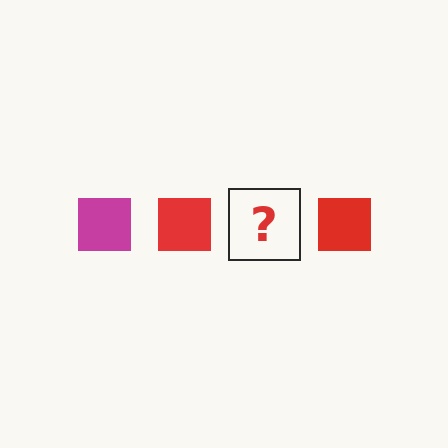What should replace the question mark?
The question mark should be replaced with a magenta square.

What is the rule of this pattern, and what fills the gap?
The rule is that the pattern cycles through magenta, red squares. The gap should be filled with a magenta square.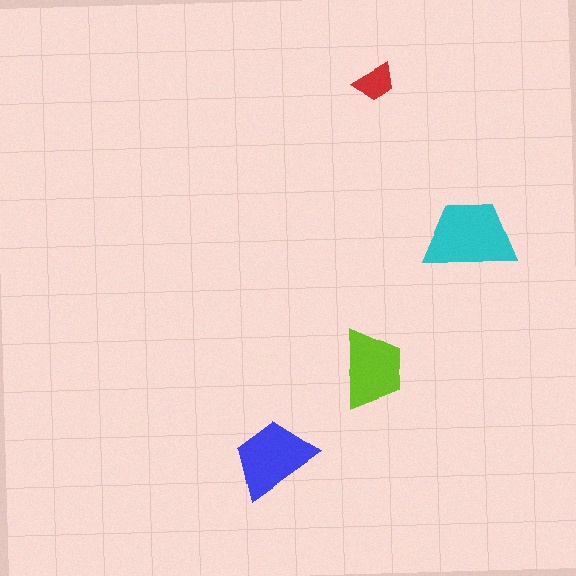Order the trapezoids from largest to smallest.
the cyan one, the blue one, the lime one, the red one.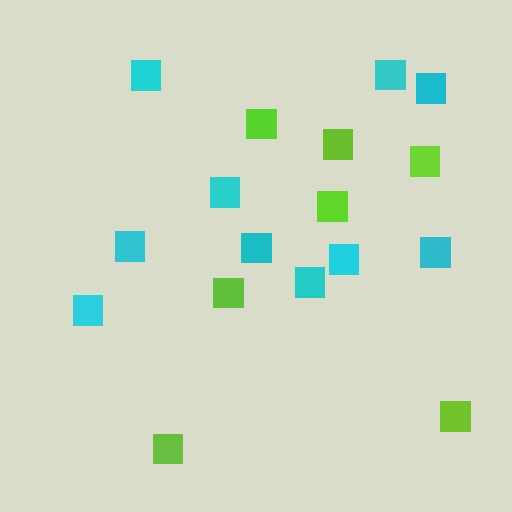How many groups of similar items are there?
There are 2 groups: one group of lime squares (7) and one group of cyan squares (10).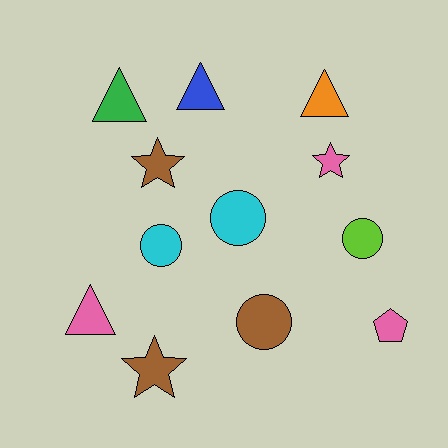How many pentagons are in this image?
There is 1 pentagon.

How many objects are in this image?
There are 12 objects.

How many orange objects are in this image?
There is 1 orange object.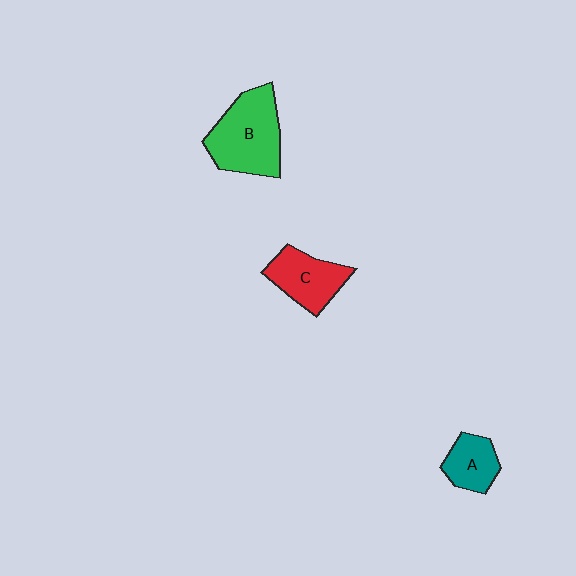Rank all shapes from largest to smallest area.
From largest to smallest: B (green), C (red), A (teal).